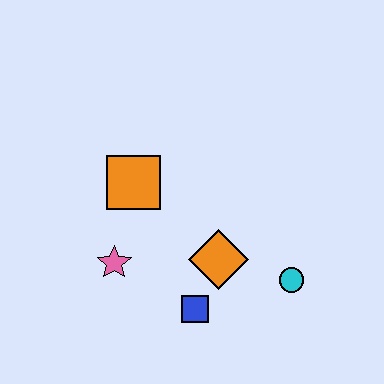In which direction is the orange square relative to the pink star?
The orange square is above the pink star.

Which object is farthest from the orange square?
The cyan circle is farthest from the orange square.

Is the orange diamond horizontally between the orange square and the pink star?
No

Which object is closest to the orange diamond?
The blue square is closest to the orange diamond.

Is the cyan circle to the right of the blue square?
Yes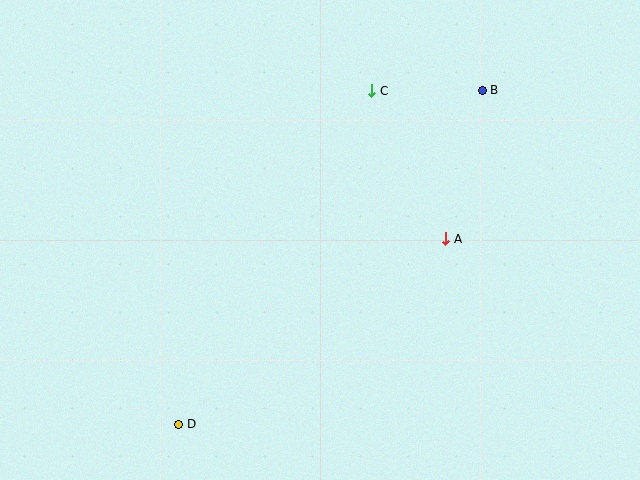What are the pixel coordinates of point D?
Point D is at (179, 424).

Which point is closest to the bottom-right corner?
Point A is closest to the bottom-right corner.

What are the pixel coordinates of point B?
Point B is at (482, 90).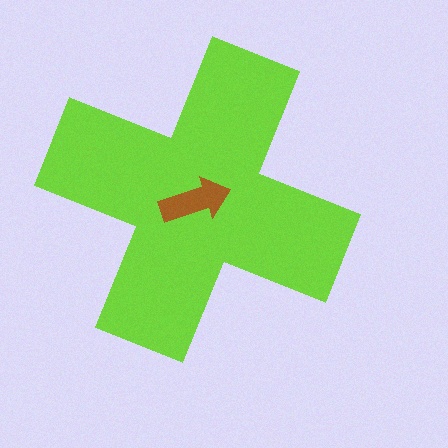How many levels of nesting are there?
2.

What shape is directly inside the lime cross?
The brown arrow.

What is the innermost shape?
The brown arrow.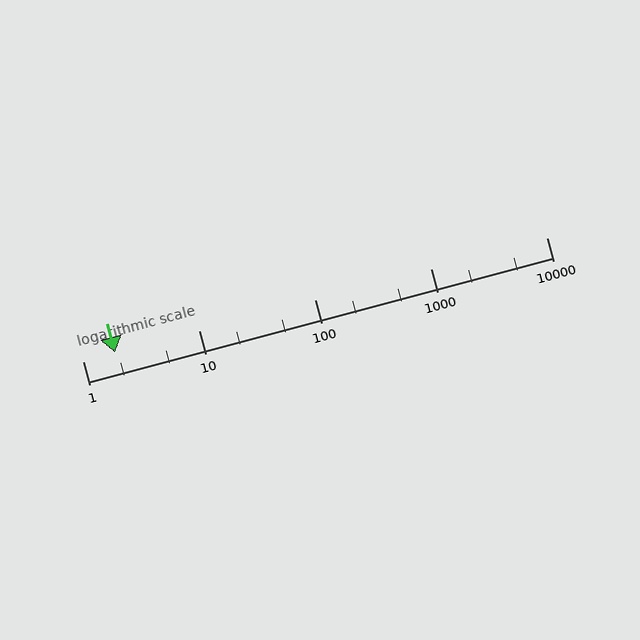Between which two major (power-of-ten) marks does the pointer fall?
The pointer is between 1 and 10.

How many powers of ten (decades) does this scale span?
The scale spans 4 decades, from 1 to 10000.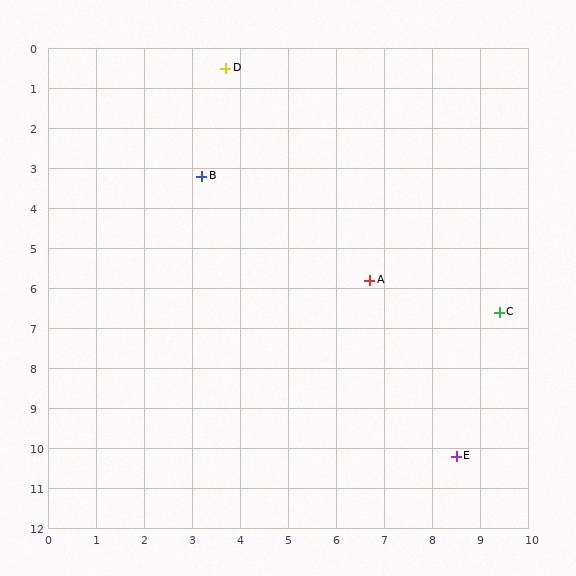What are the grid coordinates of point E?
Point E is at approximately (8.5, 10.2).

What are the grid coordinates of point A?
Point A is at approximately (6.7, 5.8).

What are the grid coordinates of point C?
Point C is at approximately (9.4, 6.6).